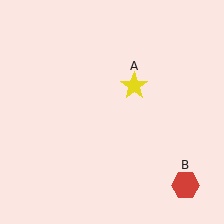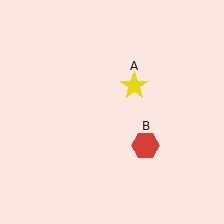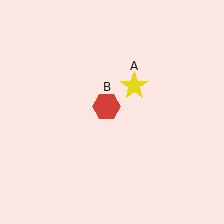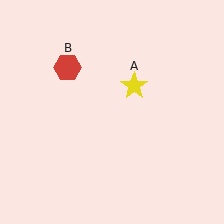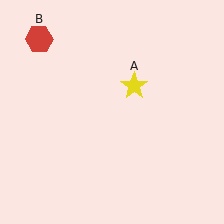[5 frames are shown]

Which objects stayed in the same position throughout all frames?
Yellow star (object A) remained stationary.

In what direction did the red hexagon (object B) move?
The red hexagon (object B) moved up and to the left.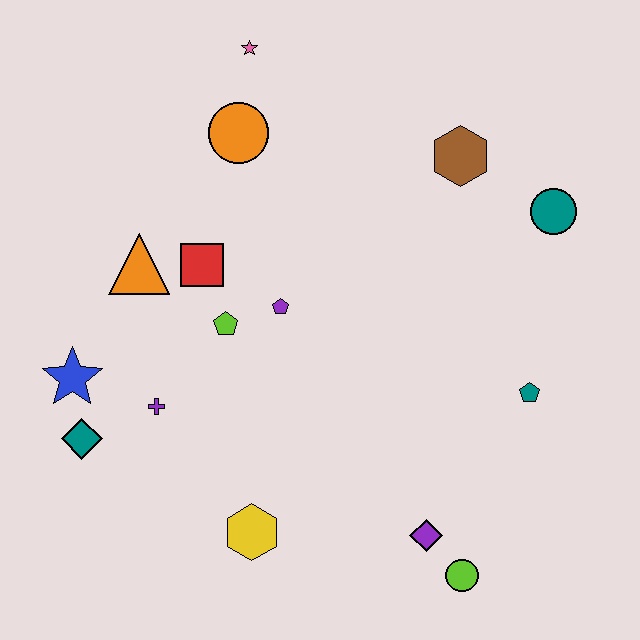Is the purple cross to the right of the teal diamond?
Yes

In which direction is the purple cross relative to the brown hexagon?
The purple cross is to the left of the brown hexagon.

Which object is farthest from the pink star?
The lime circle is farthest from the pink star.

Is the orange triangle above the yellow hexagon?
Yes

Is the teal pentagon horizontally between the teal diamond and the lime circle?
No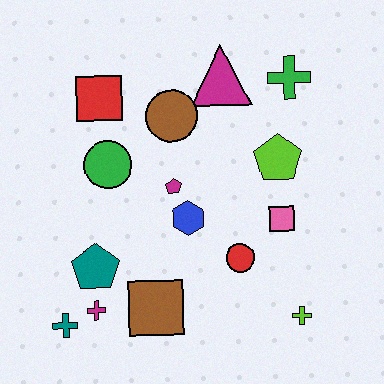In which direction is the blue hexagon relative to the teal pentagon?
The blue hexagon is to the right of the teal pentagon.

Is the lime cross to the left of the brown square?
No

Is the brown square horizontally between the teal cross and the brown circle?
Yes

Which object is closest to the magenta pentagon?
The blue hexagon is closest to the magenta pentagon.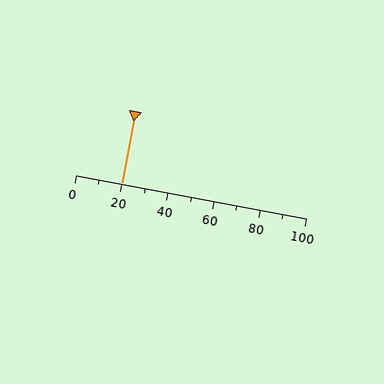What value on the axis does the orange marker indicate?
The marker indicates approximately 20.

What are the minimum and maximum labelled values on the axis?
The axis runs from 0 to 100.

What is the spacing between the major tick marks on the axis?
The major ticks are spaced 20 apart.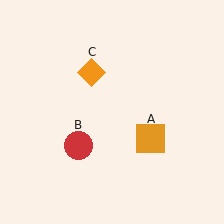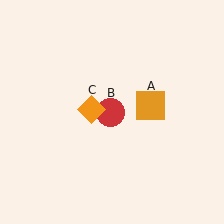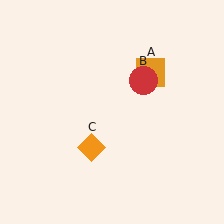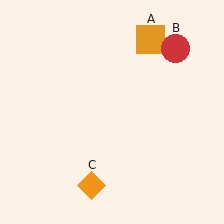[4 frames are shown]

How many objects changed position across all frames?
3 objects changed position: orange square (object A), red circle (object B), orange diamond (object C).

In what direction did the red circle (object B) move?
The red circle (object B) moved up and to the right.